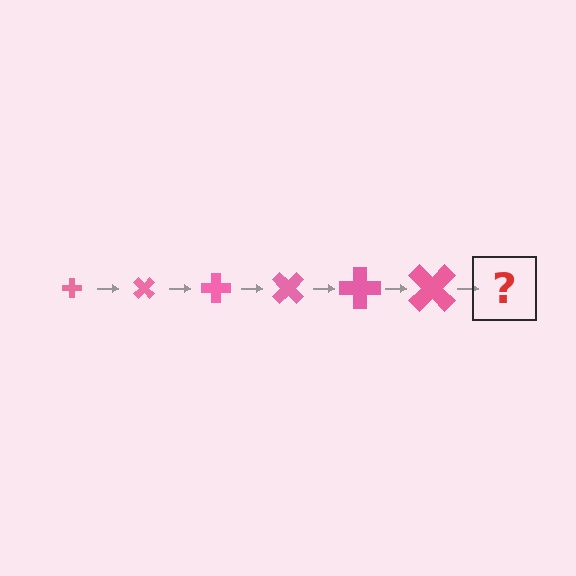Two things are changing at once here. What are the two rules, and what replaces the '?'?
The two rules are that the cross grows larger each step and it rotates 45 degrees each step. The '?' should be a cross, larger than the previous one and rotated 270 degrees from the start.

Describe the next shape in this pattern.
It should be a cross, larger than the previous one and rotated 270 degrees from the start.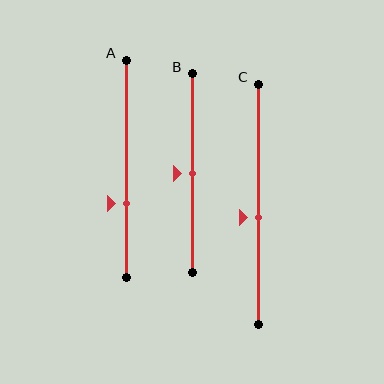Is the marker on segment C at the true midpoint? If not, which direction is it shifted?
No, the marker on segment C is shifted downward by about 5% of the segment length.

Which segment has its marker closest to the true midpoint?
Segment B has its marker closest to the true midpoint.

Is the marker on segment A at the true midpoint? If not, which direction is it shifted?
No, the marker on segment A is shifted downward by about 16% of the segment length.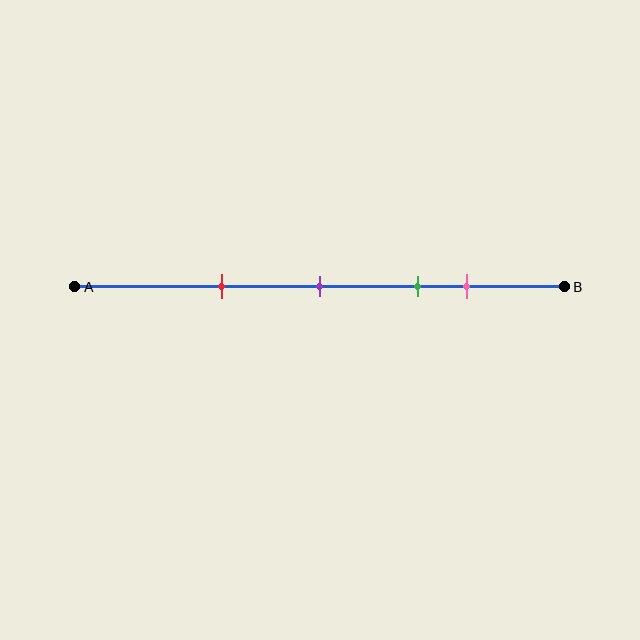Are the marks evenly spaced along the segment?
No, the marks are not evenly spaced.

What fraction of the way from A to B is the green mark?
The green mark is approximately 70% (0.7) of the way from A to B.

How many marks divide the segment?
There are 4 marks dividing the segment.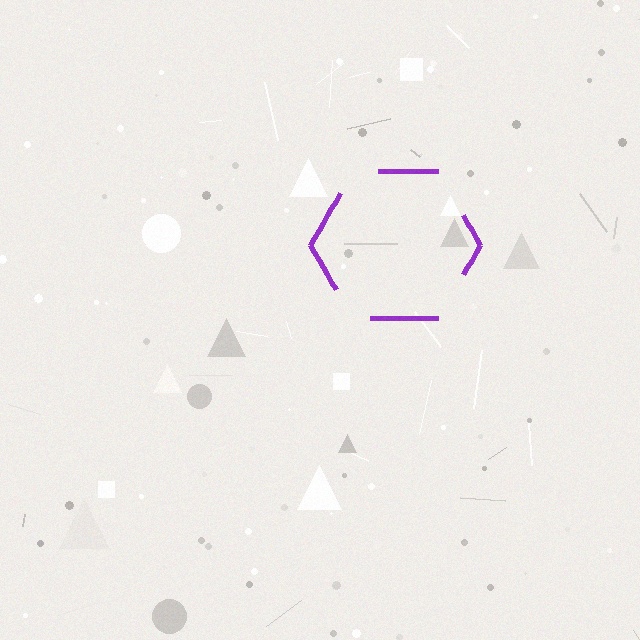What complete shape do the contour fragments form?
The contour fragments form a hexagon.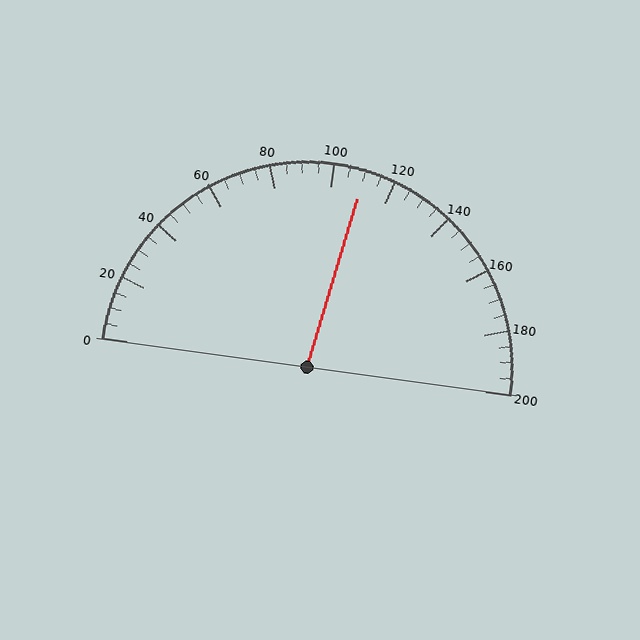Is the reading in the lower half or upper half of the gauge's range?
The reading is in the upper half of the range (0 to 200).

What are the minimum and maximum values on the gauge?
The gauge ranges from 0 to 200.